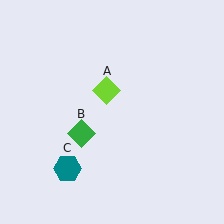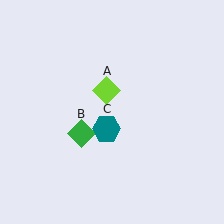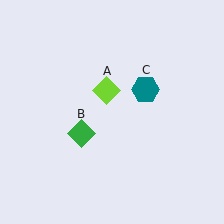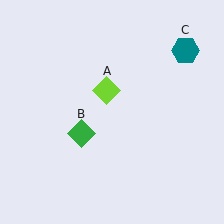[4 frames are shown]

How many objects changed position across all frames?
1 object changed position: teal hexagon (object C).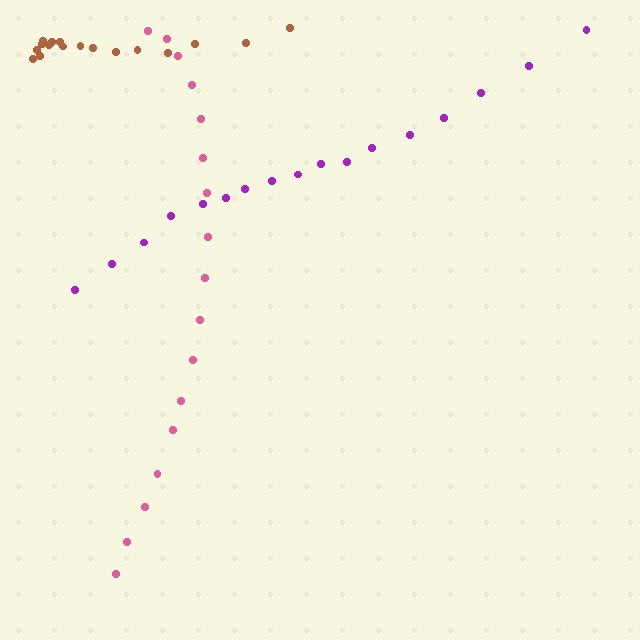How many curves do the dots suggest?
There are 3 distinct paths.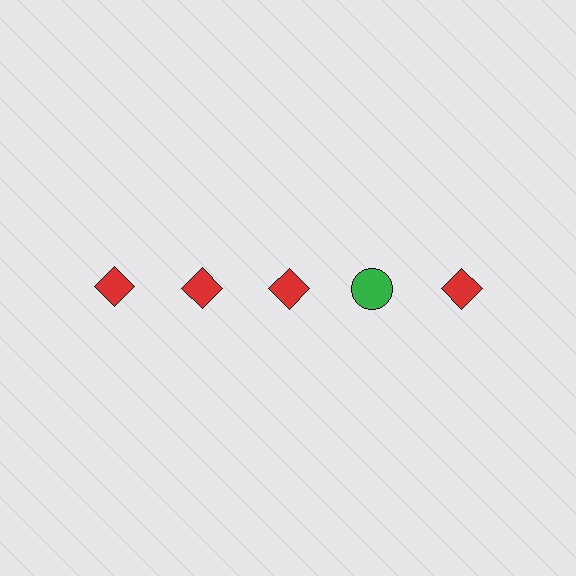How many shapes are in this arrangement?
There are 5 shapes arranged in a grid pattern.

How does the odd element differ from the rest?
It differs in both color (green instead of red) and shape (circle instead of diamond).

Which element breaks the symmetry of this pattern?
The green circle in the top row, second from right column breaks the symmetry. All other shapes are red diamonds.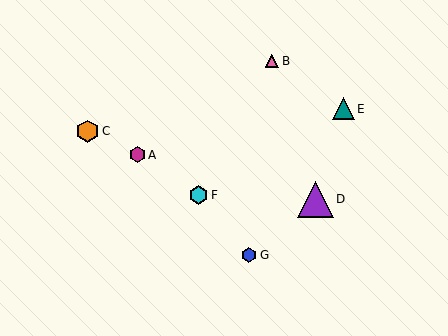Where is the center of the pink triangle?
The center of the pink triangle is at (272, 61).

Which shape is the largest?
The purple triangle (labeled D) is the largest.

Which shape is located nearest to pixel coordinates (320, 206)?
The purple triangle (labeled D) at (315, 199) is nearest to that location.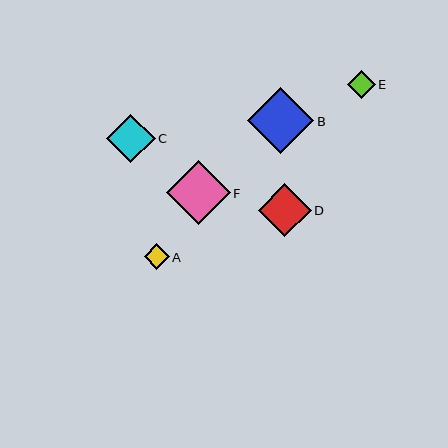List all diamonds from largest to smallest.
From largest to smallest: B, F, D, C, E, A.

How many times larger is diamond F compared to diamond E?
Diamond F is approximately 2.3 times the size of diamond E.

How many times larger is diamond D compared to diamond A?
Diamond D is approximately 2.1 times the size of diamond A.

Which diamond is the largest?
Diamond B is the largest with a size of approximately 66 pixels.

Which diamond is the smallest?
Diamond A is the smallest with a size of approximately 25 pixels.